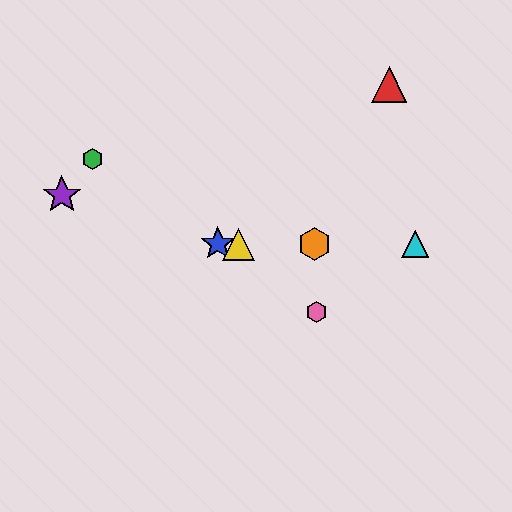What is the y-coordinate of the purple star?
The purple star is at y≈195.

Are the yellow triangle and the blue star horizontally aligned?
Yes, both are at y≈244.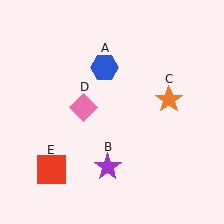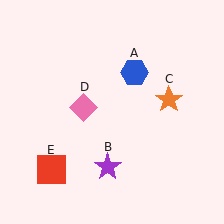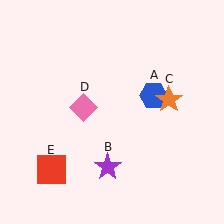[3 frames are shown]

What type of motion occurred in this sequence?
The blue hexagon (object A) rotated clockwise around the center of the scene.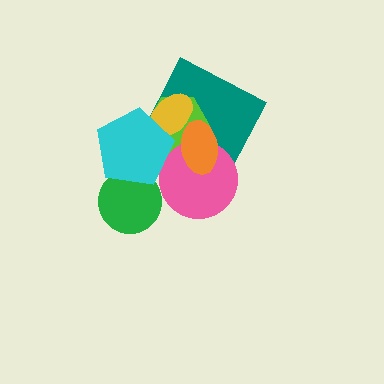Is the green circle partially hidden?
Yes, it is partially covered by another shape.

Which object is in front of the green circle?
The cyan pentagon is in front of the green circle.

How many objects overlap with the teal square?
5 objects overlap with the teal square.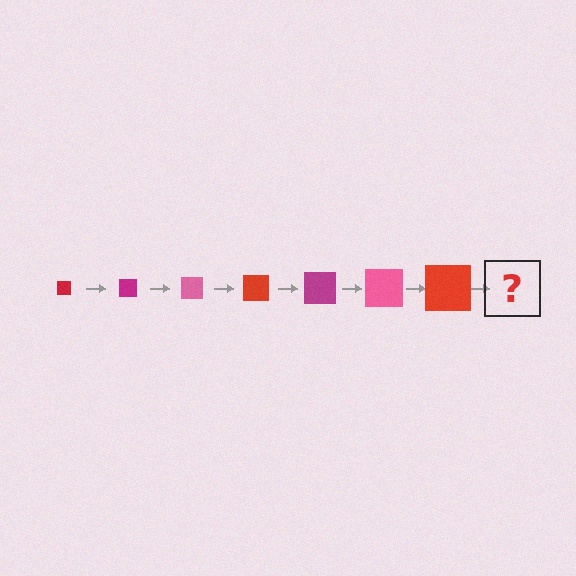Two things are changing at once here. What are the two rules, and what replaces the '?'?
The two rules are that the square grows larger each step and the color cycles through red, magenta, and pink. The '?' should be a magenta square, larger than the previous one.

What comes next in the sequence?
The next element should be a magenta square, larger than the previous one.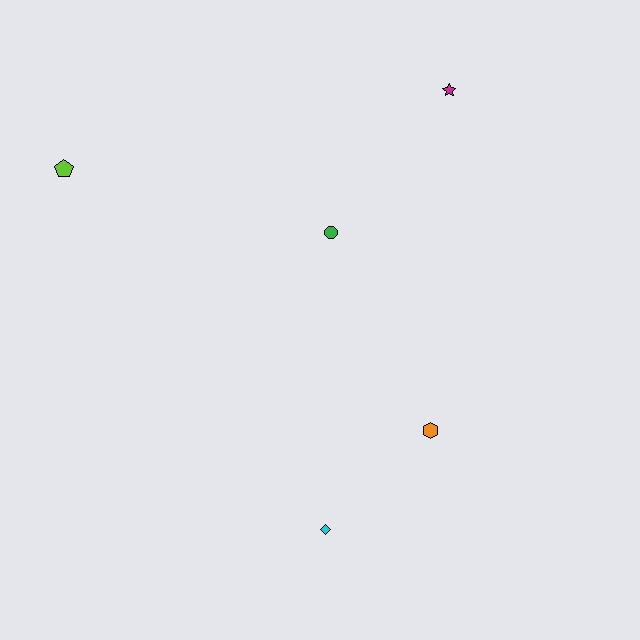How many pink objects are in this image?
There are no pink objects.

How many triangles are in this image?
There are no triangles.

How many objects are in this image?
There are 5 objects.